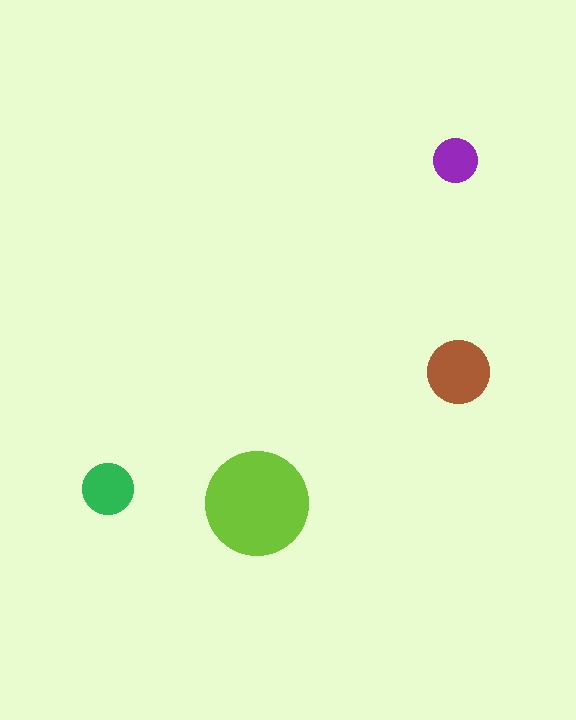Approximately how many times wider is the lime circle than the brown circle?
About 1.5 times wider.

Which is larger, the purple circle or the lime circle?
The lime one.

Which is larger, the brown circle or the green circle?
The brown one.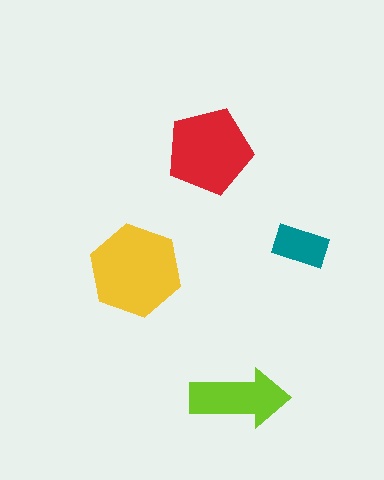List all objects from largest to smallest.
The yellow hexagon, the red pentagon, the lime arrow, the teal rectangle.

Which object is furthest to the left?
The yellow hexagon is leftmost.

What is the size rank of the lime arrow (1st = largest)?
3rd.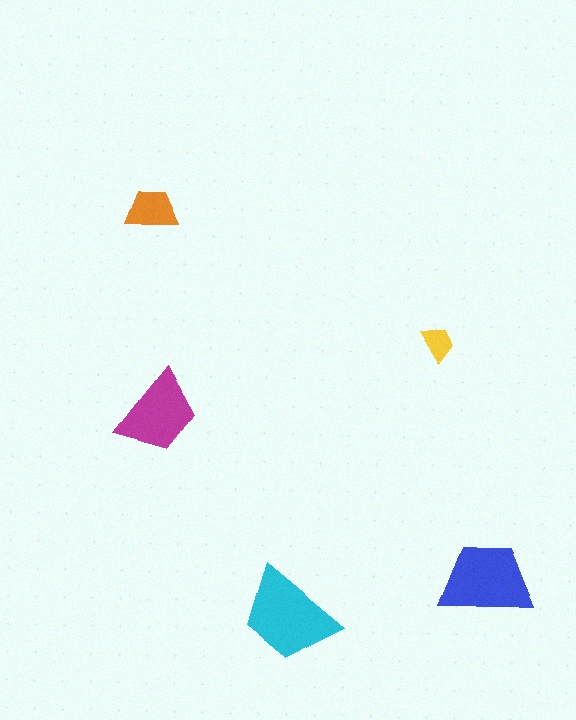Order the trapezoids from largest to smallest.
the cyan one, the blue one, the magenta one, the orange one, the yellow one.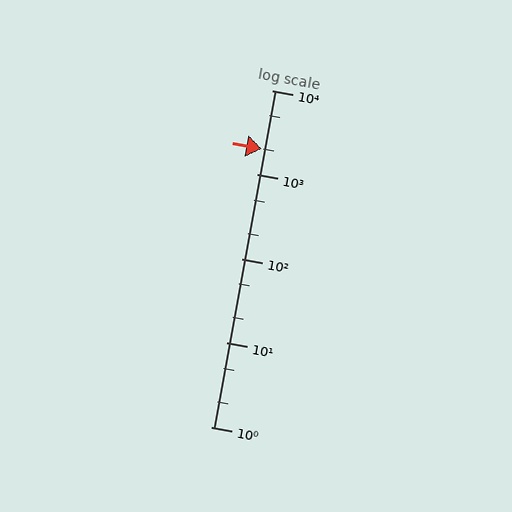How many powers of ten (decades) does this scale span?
The scale spans 4 decades, from 1 to 10000.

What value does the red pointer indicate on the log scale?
The pointer indicates approximately 2000.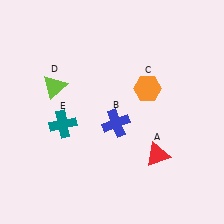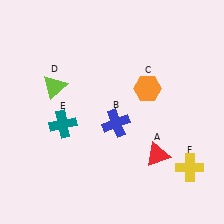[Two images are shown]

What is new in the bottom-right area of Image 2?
A yellow cross (F) was added in the bottom-right area of Image 2.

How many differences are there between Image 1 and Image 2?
There is 1 difference between the two images.